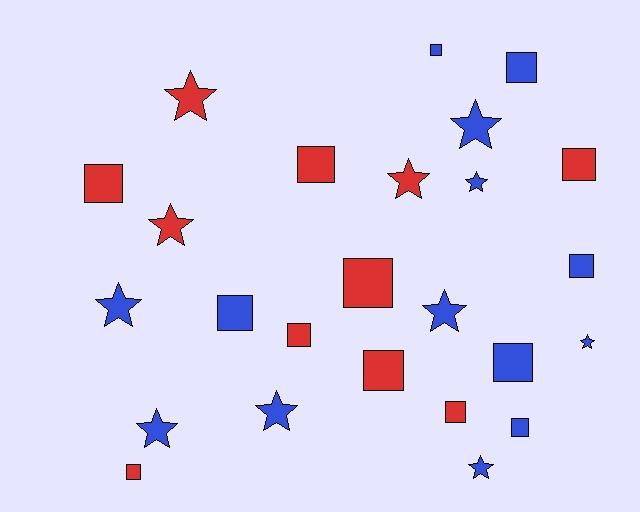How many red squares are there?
There are 8 red squares.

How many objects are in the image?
There are 25 objects.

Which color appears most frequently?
Blue, with 14 objects.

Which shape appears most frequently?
Square, with 14 objects.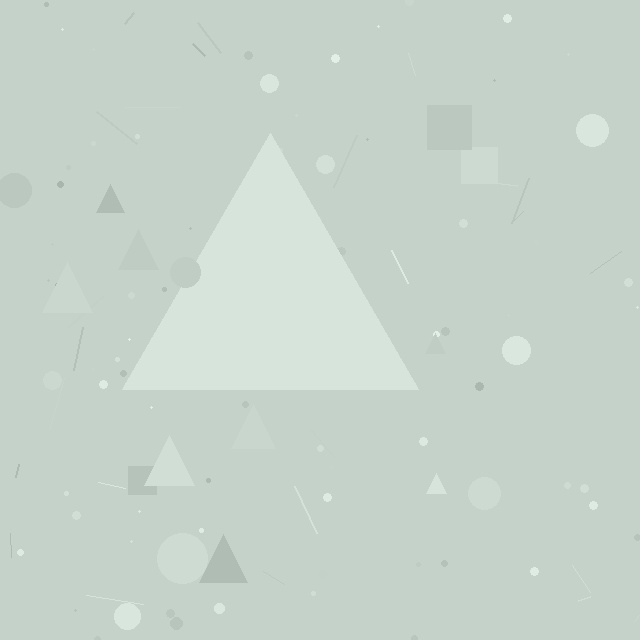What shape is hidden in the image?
A triangle is hidden in the image.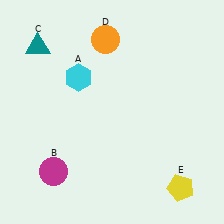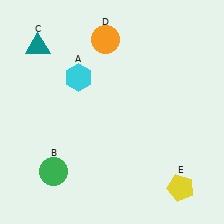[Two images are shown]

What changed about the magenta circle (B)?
In Image 1, B is magenta. In Image 2, it changed to green.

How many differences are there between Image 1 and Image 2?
There is 1 difference between the two images.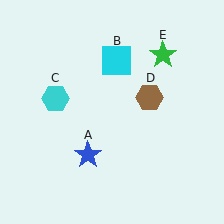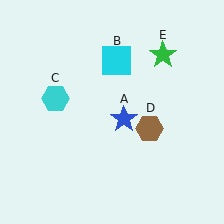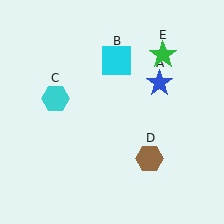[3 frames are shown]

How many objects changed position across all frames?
2 objects changed position: blue star (object A), brown hexagon (object D).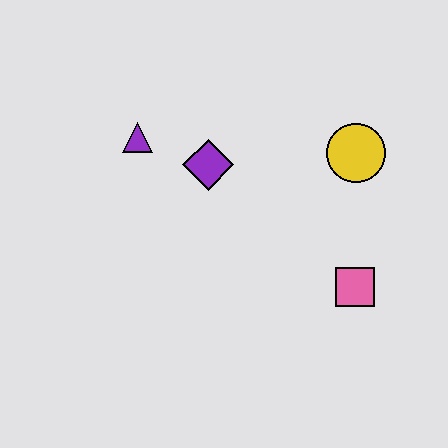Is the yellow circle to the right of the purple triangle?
Yes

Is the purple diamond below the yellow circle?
Yes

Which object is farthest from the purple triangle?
The pink square is farthest from the purple triangle.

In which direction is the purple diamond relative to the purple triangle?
The purple diamond is to the right of the purple triangle.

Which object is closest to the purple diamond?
The purple triangle is closest to the purple diamond.